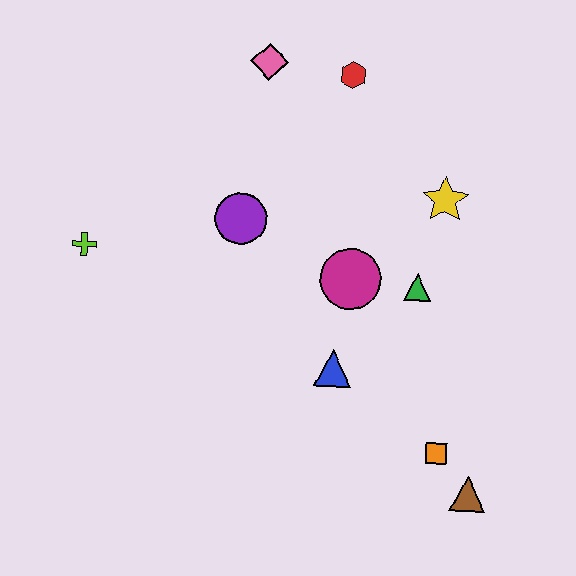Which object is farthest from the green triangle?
The lime cross is farthest from the green triangle.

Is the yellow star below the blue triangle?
No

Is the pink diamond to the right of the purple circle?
Yes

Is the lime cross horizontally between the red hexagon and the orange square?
No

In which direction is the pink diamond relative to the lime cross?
The pink diamond is above the lime cross.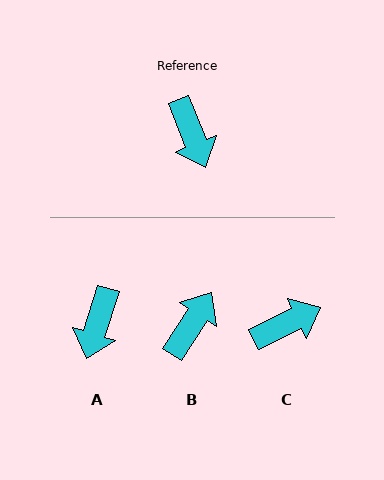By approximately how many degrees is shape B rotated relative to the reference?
Approximately 126 degrees counter-clockwise.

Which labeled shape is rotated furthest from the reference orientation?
B, about 126 degrees away.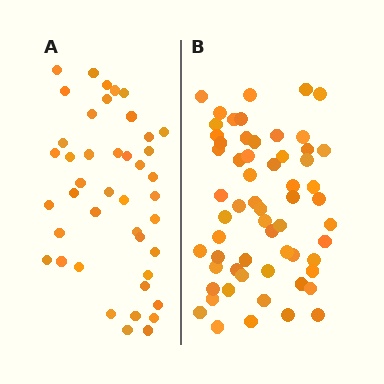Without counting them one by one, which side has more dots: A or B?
Region B (the right region) has more dots.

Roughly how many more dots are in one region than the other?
Region B has approximately 15 more dots than region A.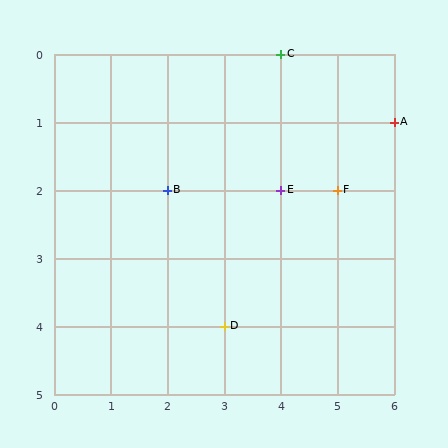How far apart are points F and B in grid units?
Points F and B are 3 columns apart.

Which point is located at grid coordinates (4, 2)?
Point E is at (4, 2).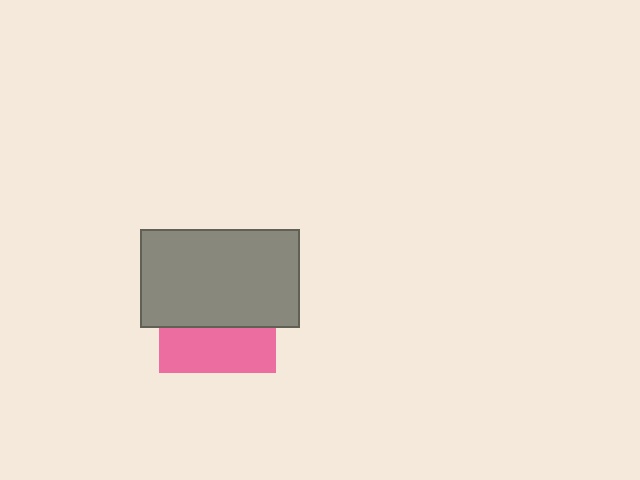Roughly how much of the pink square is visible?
A small part of it is visible (roughly 39%).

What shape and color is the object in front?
The object in front is a gray rectangle.